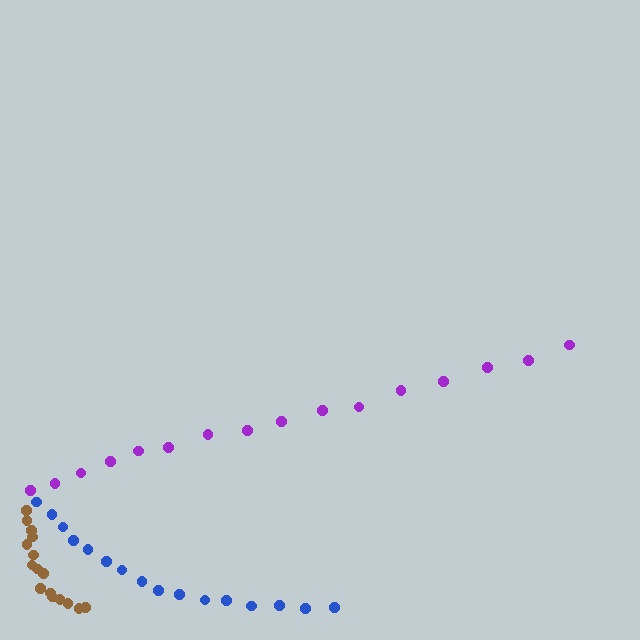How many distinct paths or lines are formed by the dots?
There are 3 distinct paths.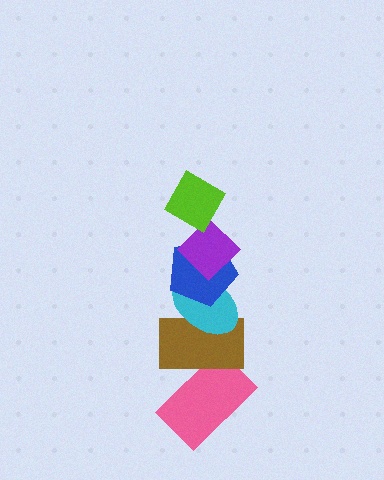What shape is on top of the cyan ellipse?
The blue pentagon is on top of the cyan ellipse.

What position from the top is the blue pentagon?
The blue pentagon is 3rd from the top.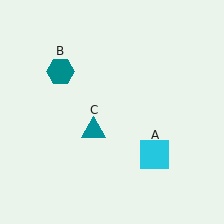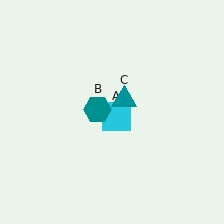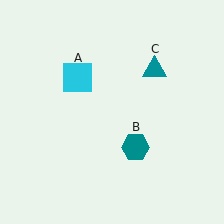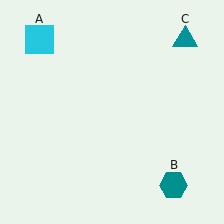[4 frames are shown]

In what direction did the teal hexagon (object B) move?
The teal hexagon (object B) moved down and to the right.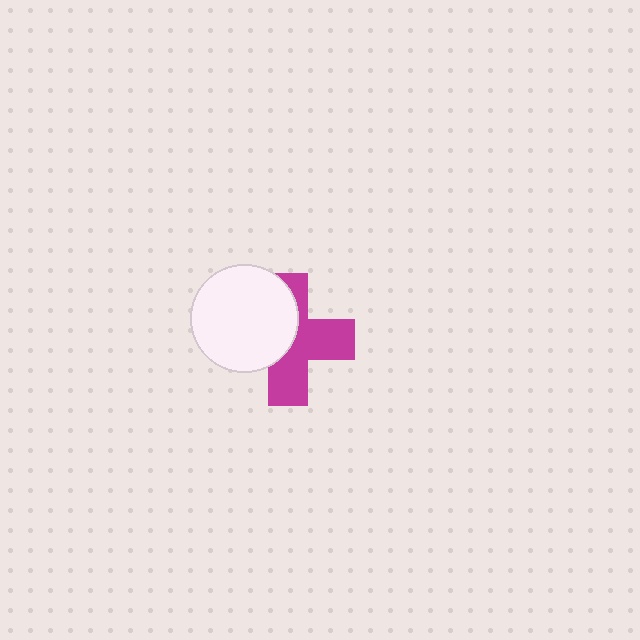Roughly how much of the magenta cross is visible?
About half of it is visible (roughly 55%).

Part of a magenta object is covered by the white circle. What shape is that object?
It is a cross.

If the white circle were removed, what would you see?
You would see the complete magenta cross.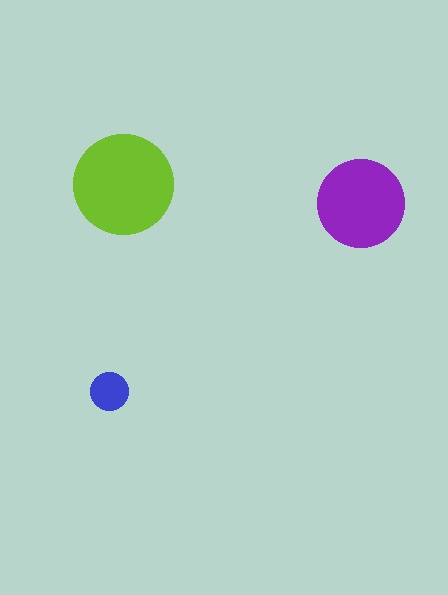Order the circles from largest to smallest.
the lime one, the purple one, the blue one.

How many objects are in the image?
There are 3 objects in the image.